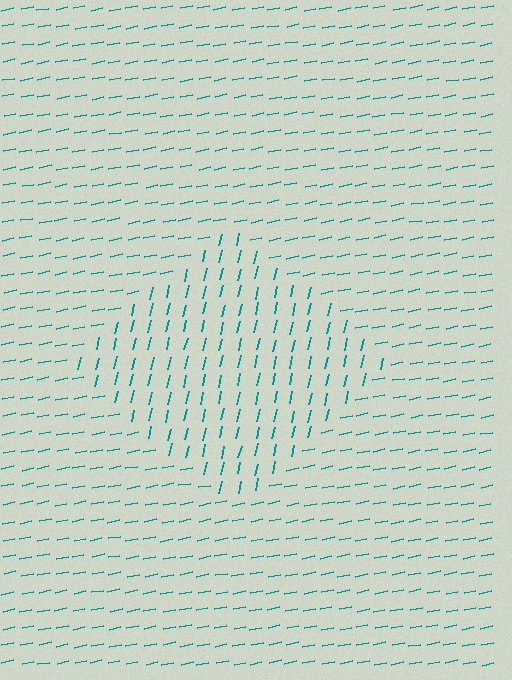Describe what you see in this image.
The image is filled with small teal line segments. A diamond region in the image has lines oriented differently from the surrounding lines, creating a visible texture boundary.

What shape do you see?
I see a diamond.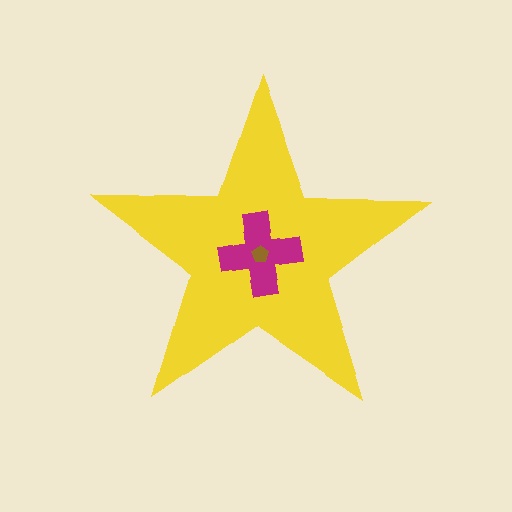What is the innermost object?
The brown pentagon.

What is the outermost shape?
The yellow star.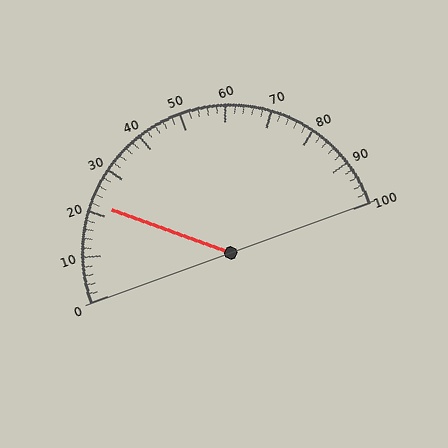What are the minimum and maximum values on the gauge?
The gauge ranges from 0 to 100.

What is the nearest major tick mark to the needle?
The nearest major tick mark is 20.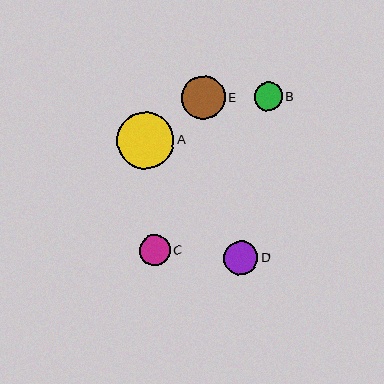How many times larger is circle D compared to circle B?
Circle D is approximately 1.2 times the size of circle B.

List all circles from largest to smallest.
From largest to smallest: A, E, D, C, B.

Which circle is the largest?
Circle A is the largest with a size of approximately 57 pixels.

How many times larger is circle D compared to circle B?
Circle D is approximately 1.2 times the size of circle B.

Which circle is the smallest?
Circle B is the smallest with a size of approximately 28 pixels.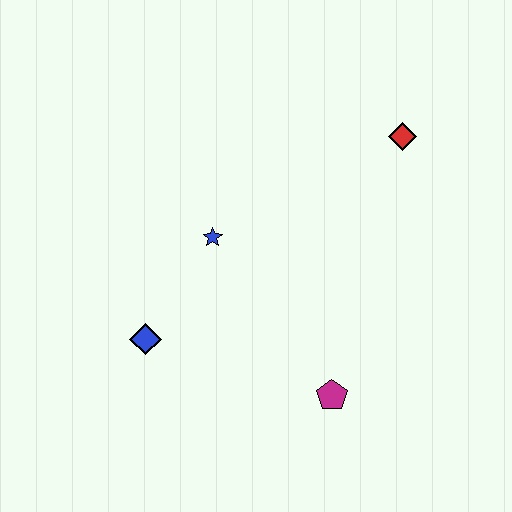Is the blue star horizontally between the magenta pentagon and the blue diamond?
Yes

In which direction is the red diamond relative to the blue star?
The red diamond is to the right of the blue star.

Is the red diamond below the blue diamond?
No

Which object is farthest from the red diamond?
The blue diamond is farthest from the red diamond.